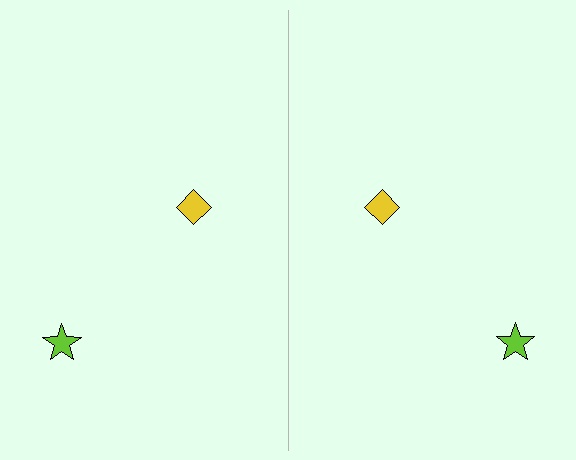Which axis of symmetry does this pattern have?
The pattern has a vertical axis of symmetry running through the center of the image.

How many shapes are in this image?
There are 4 shapes in this image.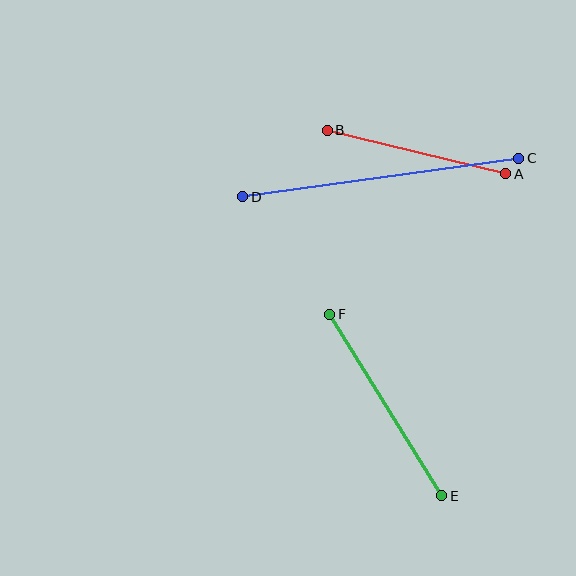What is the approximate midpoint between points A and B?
The midpoint is at approximately (417, 152) pixels.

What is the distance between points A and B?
The distance is approximately 184 pixels.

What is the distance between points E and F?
The distance is approximately 213 pixels.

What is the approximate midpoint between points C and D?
The midpoint is at approximately (381, 178) pixels.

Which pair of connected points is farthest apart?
Points C and D are farthest apart.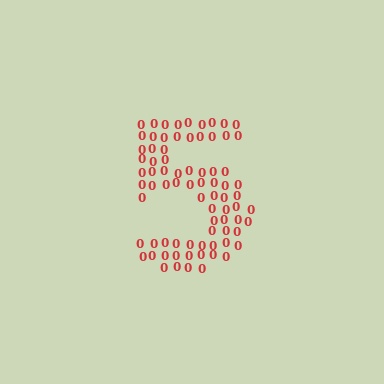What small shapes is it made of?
It is made of small digit 0's.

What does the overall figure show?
The overall figure shows the digit 5.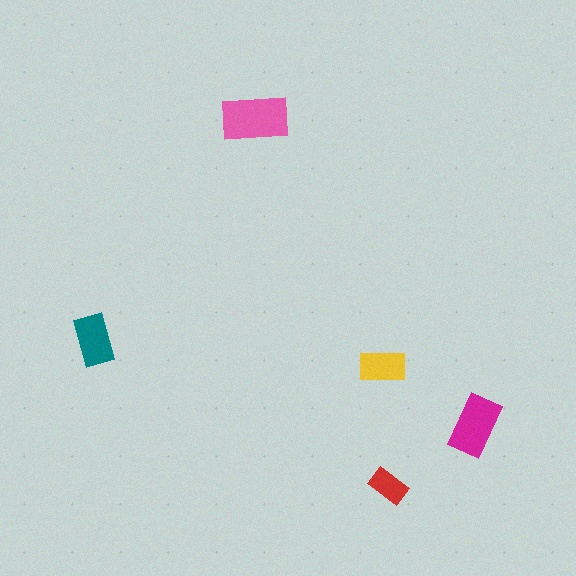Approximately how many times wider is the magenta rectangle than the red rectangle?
About 1.5 times wider.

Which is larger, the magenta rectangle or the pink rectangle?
The pink one.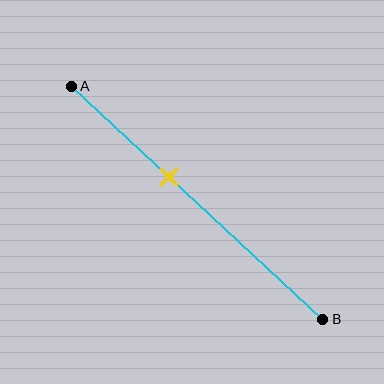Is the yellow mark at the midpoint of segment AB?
No, the mark is at about 40% from A, not at the 50% midpoint.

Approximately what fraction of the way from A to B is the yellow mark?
The yellow mark is approximately 40% of the way from A to B.